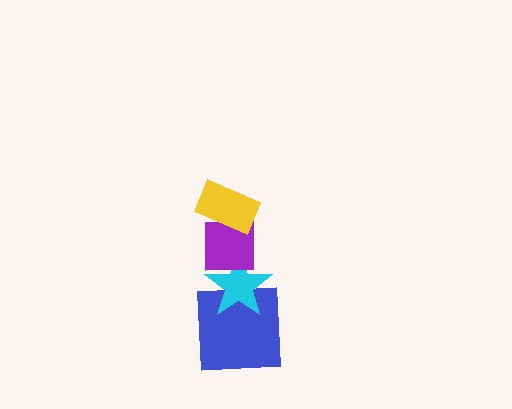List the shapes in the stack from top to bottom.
From top to bottom: the yellow rectangle, the purple square, the cyan star, the blue square.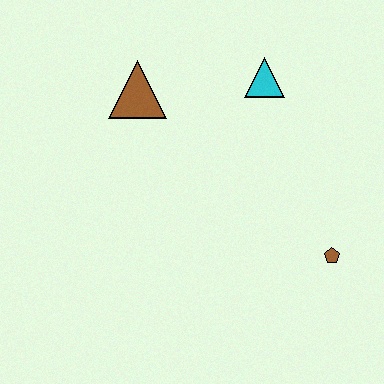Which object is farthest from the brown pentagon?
The brown triangle is farthest from the brown pentagon.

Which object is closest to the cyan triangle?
The brown triangle is closest to the cyan triangle.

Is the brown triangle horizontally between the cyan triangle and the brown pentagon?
No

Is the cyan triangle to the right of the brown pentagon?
No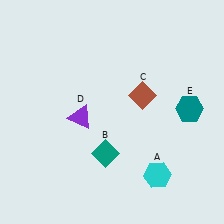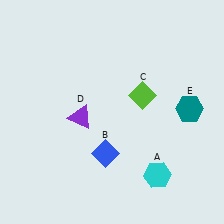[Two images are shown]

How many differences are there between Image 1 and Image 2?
There are 2 differences between the two images.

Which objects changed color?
B changed from teal to blue. C changed from brown to lime.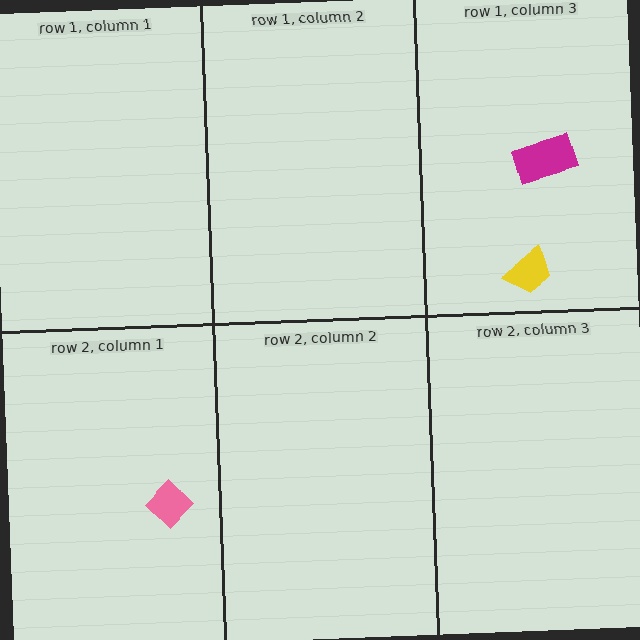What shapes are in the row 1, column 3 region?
The yellow trapezoid, the magenta rectangle.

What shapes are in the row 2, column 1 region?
The pink diamond.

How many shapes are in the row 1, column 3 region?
2.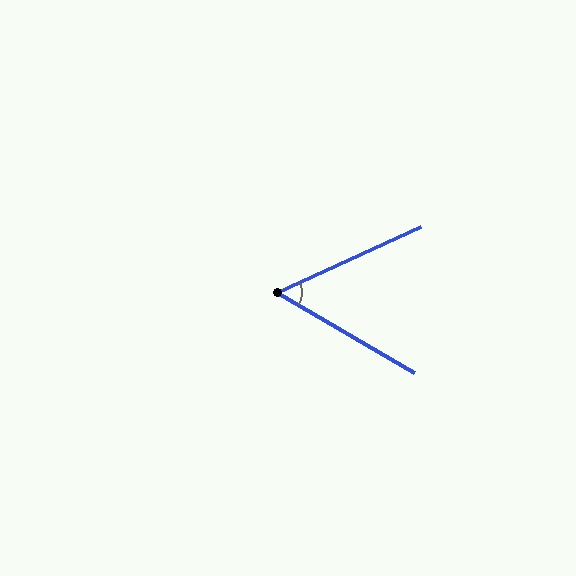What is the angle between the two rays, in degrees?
Approximately 55 degrees.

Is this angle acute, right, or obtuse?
It is acute.